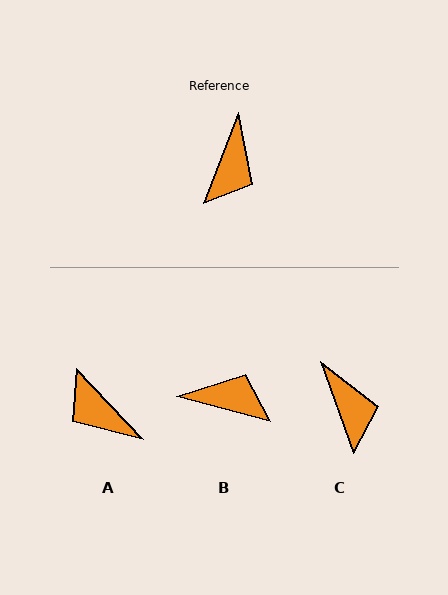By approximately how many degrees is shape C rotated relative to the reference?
Approximately 41 degrees counter-clockwise.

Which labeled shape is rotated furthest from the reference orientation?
A, about 116 degrees away.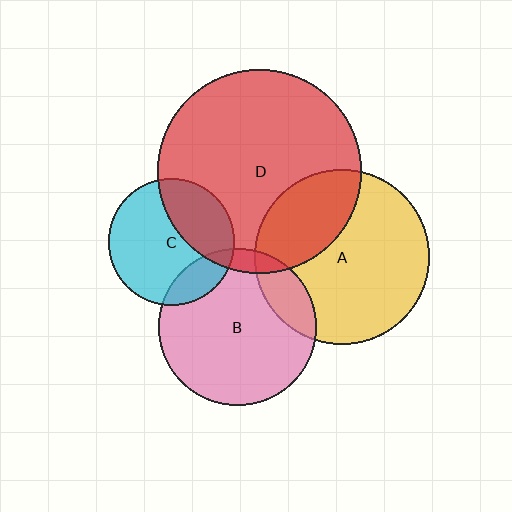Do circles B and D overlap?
Yes.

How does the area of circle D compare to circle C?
Approximately 2.6 times.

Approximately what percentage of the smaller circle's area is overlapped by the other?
Approximately 5%.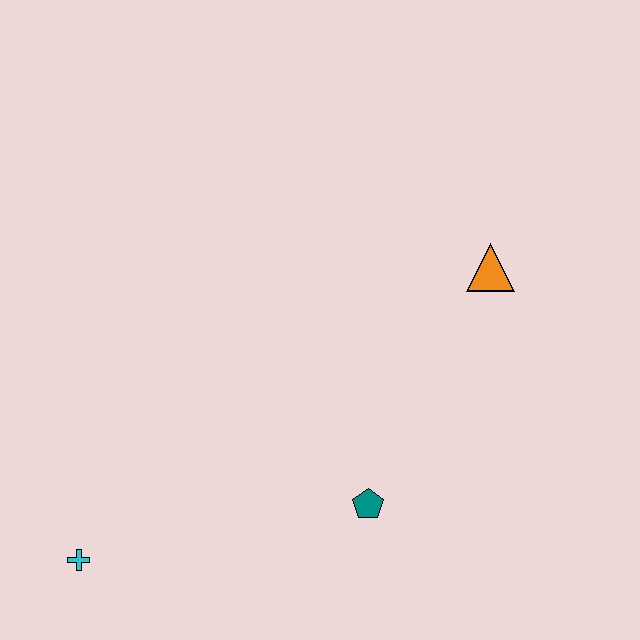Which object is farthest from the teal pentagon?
The cyan cross is farthest from the teal pentagon.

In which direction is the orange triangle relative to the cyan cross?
The orange triangle is to the right of the cyan cross.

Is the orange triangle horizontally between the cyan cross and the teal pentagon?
No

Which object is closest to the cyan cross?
The teal pentagon is closest to the cyan cross.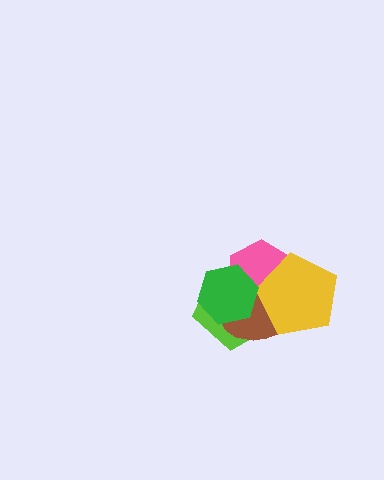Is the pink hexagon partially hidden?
Yes, it is partially covered by another shape.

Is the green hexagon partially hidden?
No, no other shape covers it.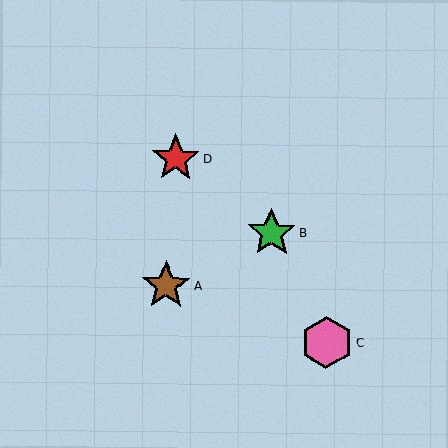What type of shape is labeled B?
Shape B is a green star.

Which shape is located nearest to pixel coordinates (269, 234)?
The green star (labeled B) at (271, 233) is nearest to that location.